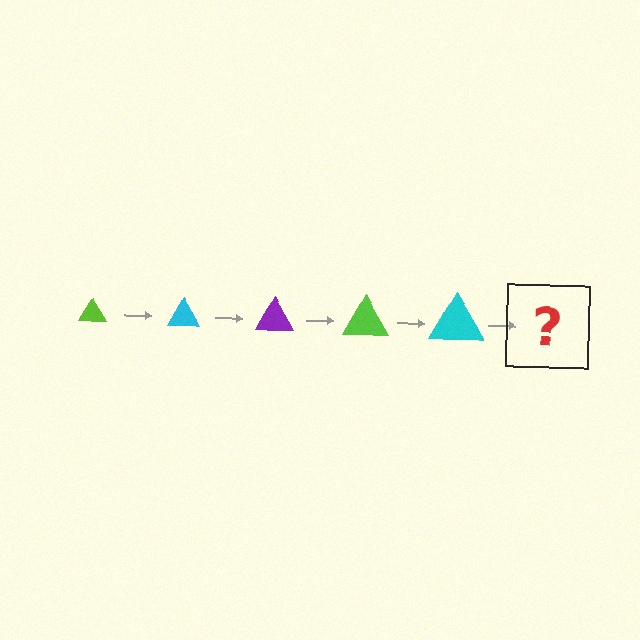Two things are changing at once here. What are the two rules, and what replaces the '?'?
The two rules are that the triangle grows larger each step and the color cycles through lime, cyan, and purple. The '?' should be a purple triangle, larger than the previous one.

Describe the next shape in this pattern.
It should be a purple triangle, larger than the previous one.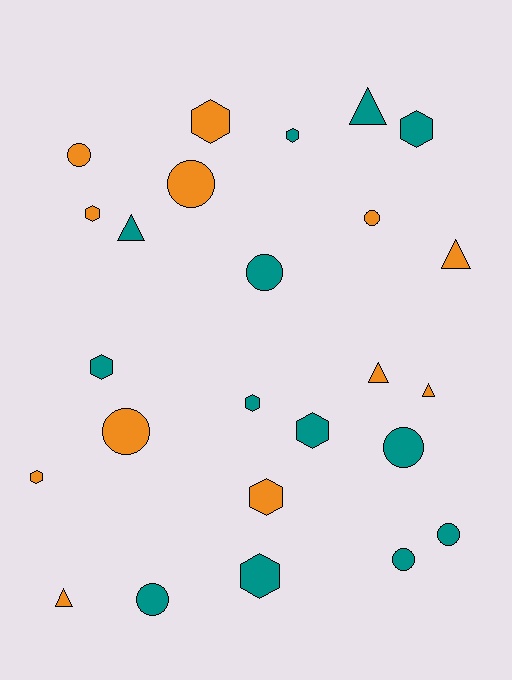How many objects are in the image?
There are 25 objects.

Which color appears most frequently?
Teal, with 13 objects.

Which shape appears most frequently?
Hexagon, with 10 objects.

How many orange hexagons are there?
There are 4 orange hexagons.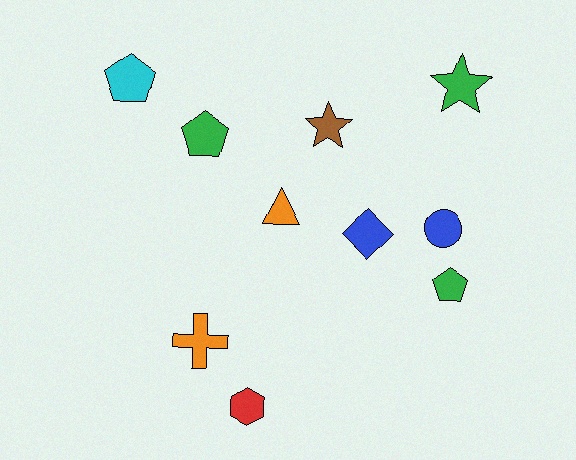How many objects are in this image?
There are 10 objects.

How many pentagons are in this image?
There are 3 pentagons.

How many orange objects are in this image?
There are 2 orange objects.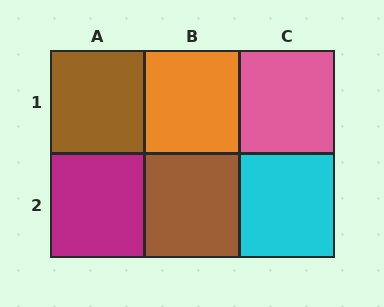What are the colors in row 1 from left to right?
Brown, orange, pink.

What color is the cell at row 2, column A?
Magenta.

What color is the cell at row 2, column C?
Cyan.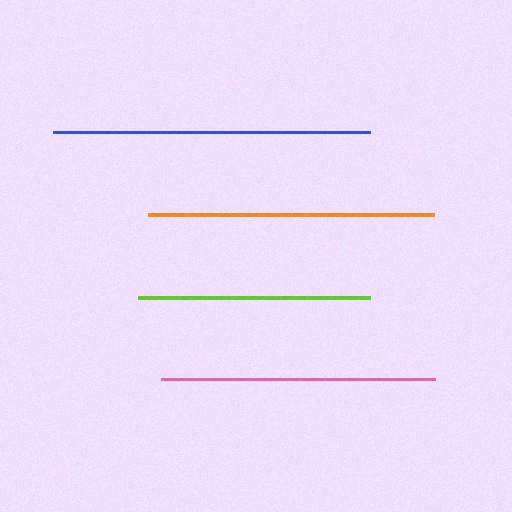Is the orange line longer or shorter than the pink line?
The orange line is longer than the pink line.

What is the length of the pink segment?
The pink segment is approximately 274 pixels long.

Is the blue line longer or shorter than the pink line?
The blue line is longer than the pink line.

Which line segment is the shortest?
The lime line is the shortest at approximately 232 pixels.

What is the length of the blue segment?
The blue segment is approximately 317 pixels long.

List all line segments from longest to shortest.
From longest to shortest: blue, orange, pink, lime.